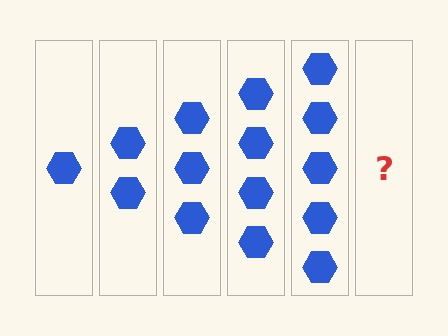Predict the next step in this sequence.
The next step is 6 hexagons.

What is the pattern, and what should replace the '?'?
The pattern is that each step adds one more hexagon. The '?' should be 6 hexagons.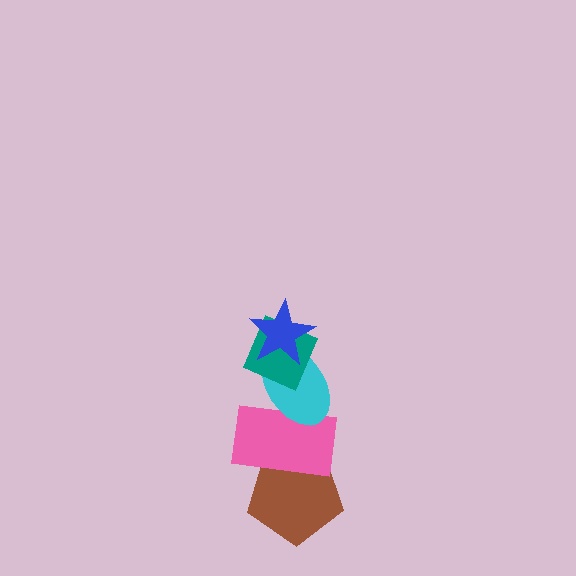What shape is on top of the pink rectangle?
The cyan ellipse is on top of the pink rectangle.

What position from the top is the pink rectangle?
The pink rectangle is 4th from the top.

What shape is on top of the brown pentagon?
The pink rectangle is on top of the brown pentagon.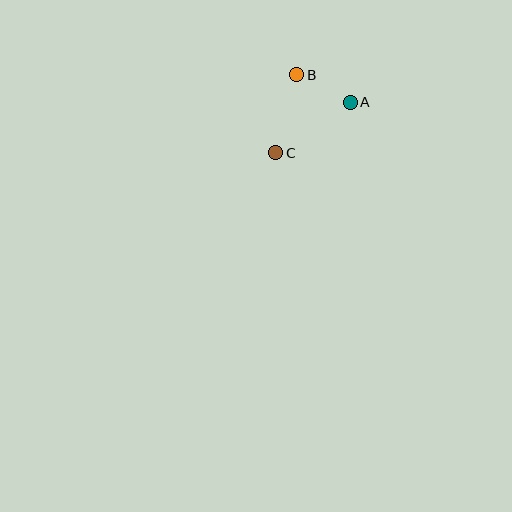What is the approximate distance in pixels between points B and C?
The distance between B and C is approximately 81 pixels.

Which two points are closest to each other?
Points A and B are closest to each other.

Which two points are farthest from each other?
Points A and C are farthest from each other.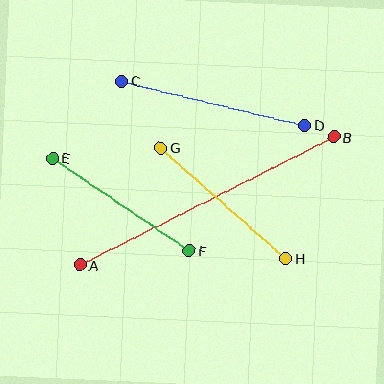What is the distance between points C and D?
The distance is approximately 188 pixels.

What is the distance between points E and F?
The distance is approximately 165 pixels.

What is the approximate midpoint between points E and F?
The midpoint is at approximately (121, 204) pixels.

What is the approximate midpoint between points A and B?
The midpoint is at approximately (207, 201) pixels.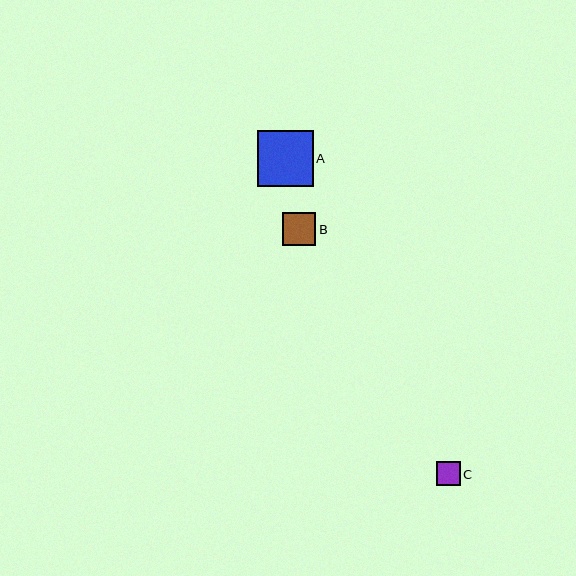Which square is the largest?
Square A is the largest with a size of approximately 56 pixels.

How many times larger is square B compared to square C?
Square B is approximately 1.4 times the size of square C.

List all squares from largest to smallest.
From largest to smallest: A, B, C.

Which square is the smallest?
Square C is the smallest with a size of approximately 24 pixels.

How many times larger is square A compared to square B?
Square A is approximately 1.7 times the size of square B.